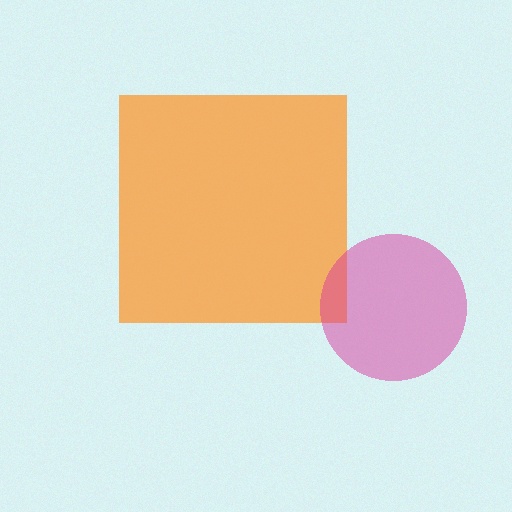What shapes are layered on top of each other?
The layered shapes are: an orange square, a magenta circle.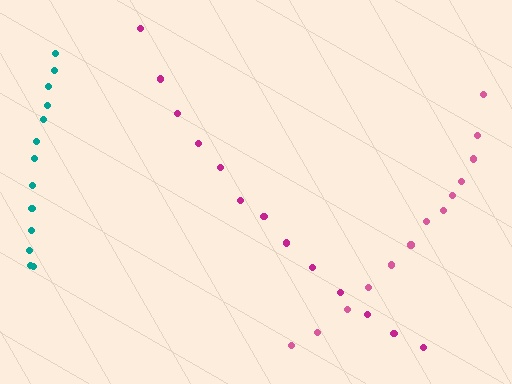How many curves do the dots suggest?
There are 3 distinct paths.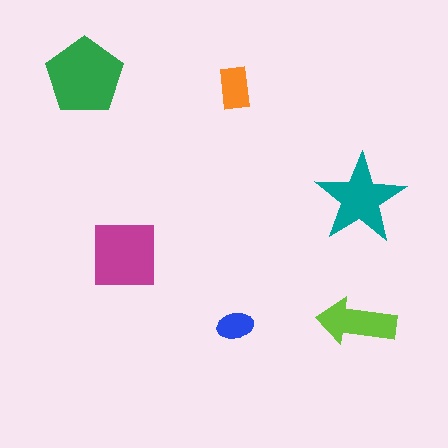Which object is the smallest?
The blue ellipse.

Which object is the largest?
The green pentagon.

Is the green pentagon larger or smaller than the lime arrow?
Larger.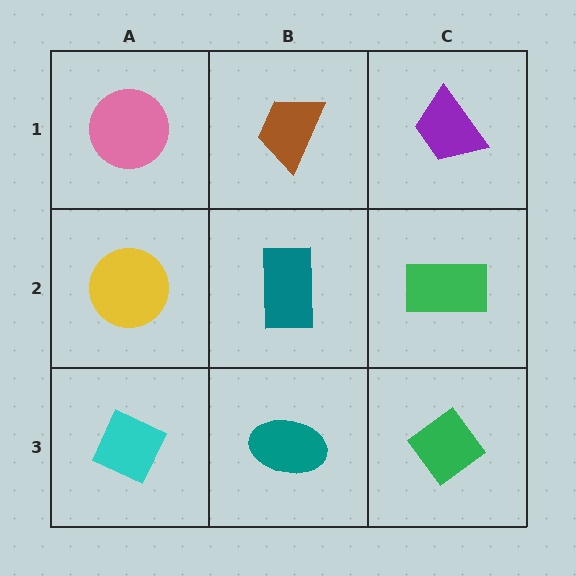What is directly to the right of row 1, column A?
A brown trapezoid.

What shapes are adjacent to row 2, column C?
A purple trapezoid (row 1, column C), a green diamond (row 3, column C), a teal rectangle (row 2, column B).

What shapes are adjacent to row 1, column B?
A teal rectangle (row 2, column B), a pink circle (row 1, column A), a purple trapezoid (row 1, column C).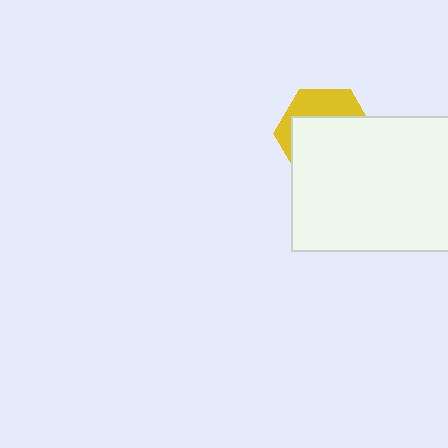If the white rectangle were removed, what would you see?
You would see the complete yellow hexagon.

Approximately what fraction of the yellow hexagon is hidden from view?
Roughly 67% of the yellow hexagon is hidden behind the white rectangle.